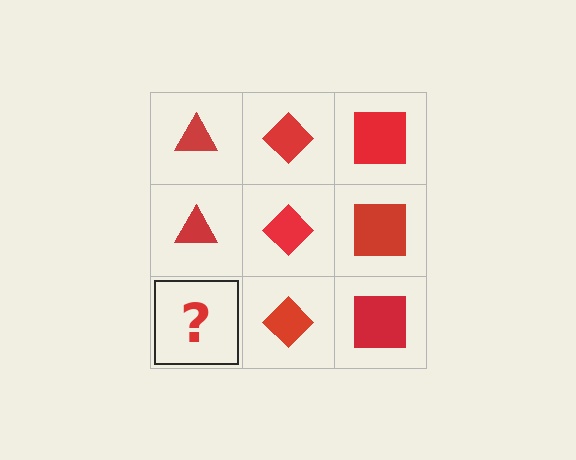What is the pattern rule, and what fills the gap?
The rule is that each column has a consistent shape. The gap should be filled with a red triangle.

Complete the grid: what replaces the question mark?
The question mark should be replaced with a red triangle.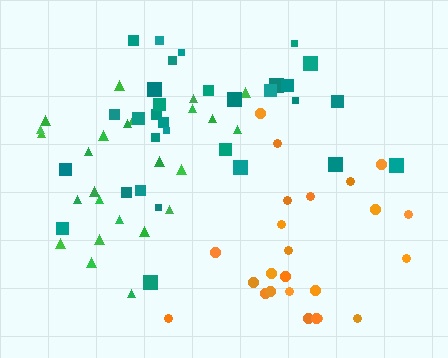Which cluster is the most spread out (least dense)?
Teal.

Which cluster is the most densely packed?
Orange.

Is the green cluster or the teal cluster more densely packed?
Green.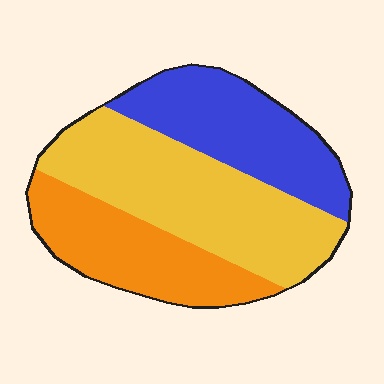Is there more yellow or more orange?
Yellow.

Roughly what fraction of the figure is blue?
Blue takes up about one third (1/3) of the figure.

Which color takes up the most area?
Yellow, at roughly 45%.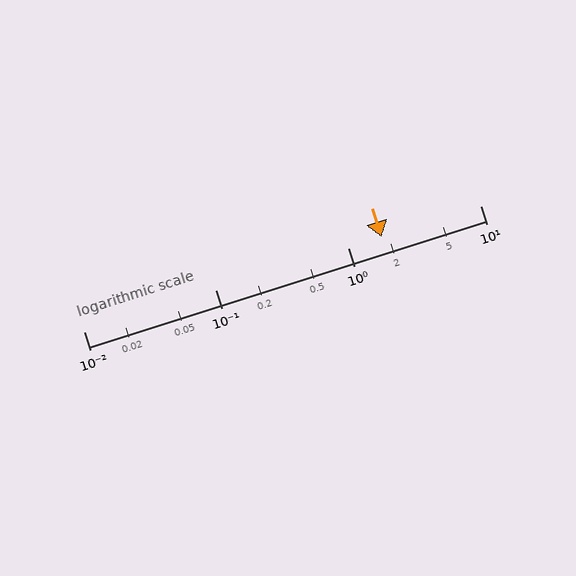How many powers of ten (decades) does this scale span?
The scale spans 3 decades, from 0.01 to 10.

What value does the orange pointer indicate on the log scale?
The pointer indicates approximately 1.8.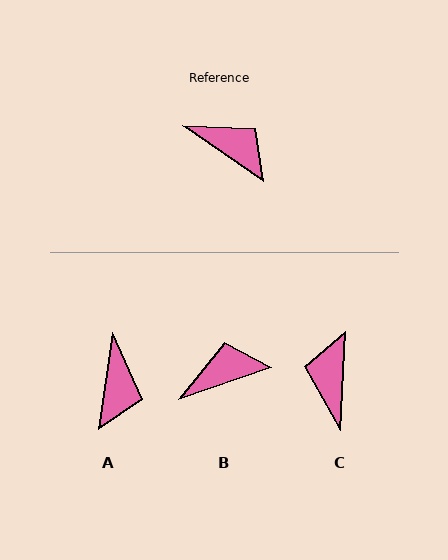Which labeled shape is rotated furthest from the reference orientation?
C, about 122 degrees away.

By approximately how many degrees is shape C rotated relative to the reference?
Approximately 122 degrees counter-clockwise.